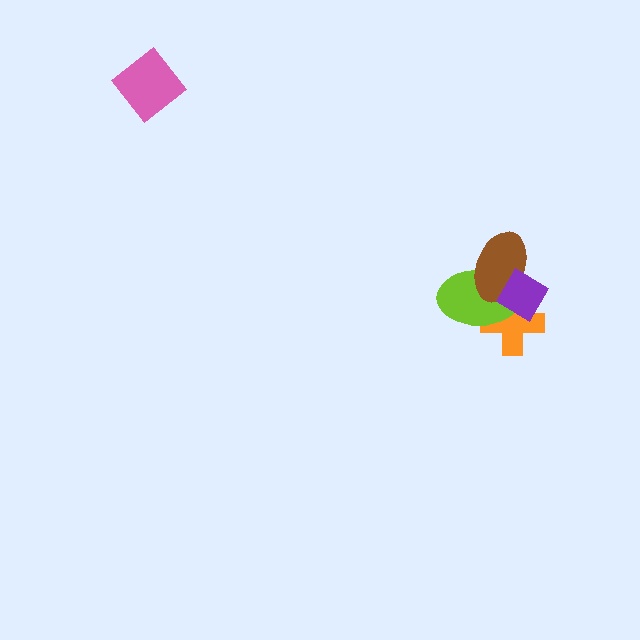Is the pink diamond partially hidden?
No, no other shape covers it.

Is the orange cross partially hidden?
Yes, it is partially covered by another shape.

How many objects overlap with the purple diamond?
3 objects overlap with the purple diamond.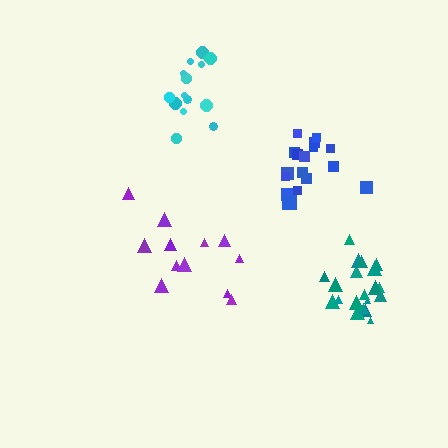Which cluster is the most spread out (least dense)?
Purple.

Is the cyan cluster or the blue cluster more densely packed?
Blue.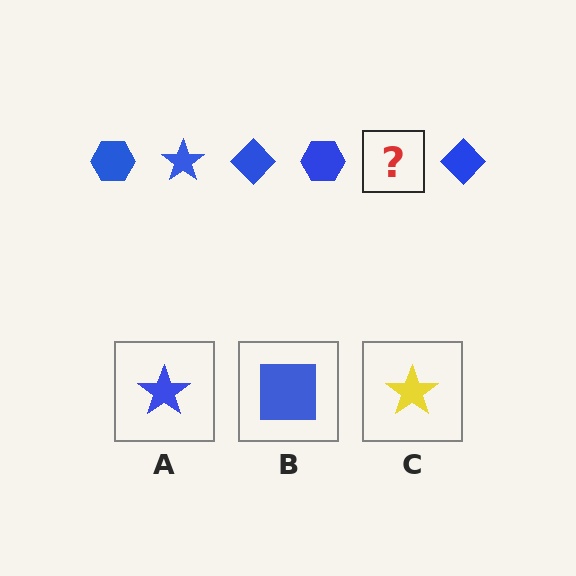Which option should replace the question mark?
Option A.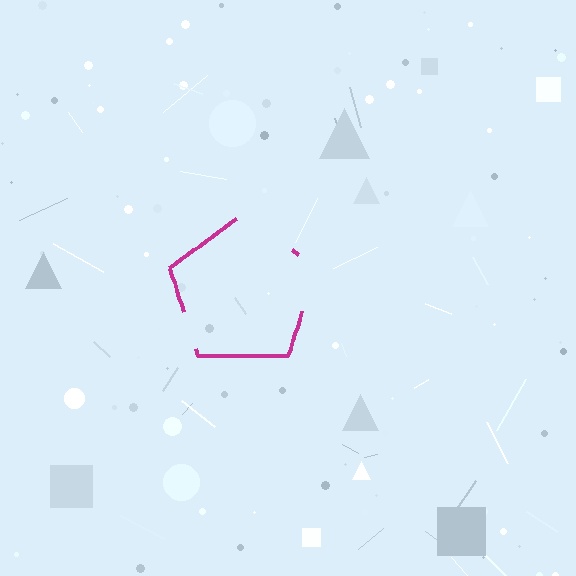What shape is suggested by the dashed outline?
The dashed outline suggests a pentagon.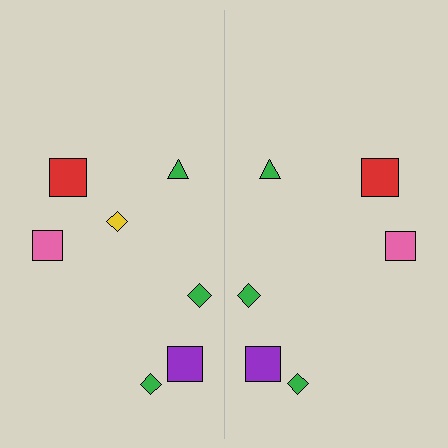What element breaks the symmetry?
A yellow diamond is missing from the right side.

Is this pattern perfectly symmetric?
No, the pattern is not perfectly symmetric. A yellow diamond is missing from the right side.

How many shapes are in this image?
There are 13 shapes in this image.